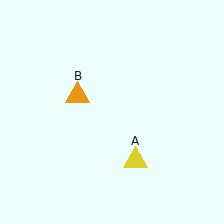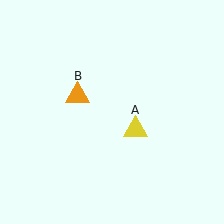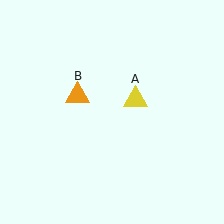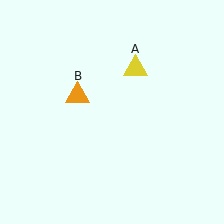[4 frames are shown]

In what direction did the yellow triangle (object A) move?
The yellow triangle (object A) moved up.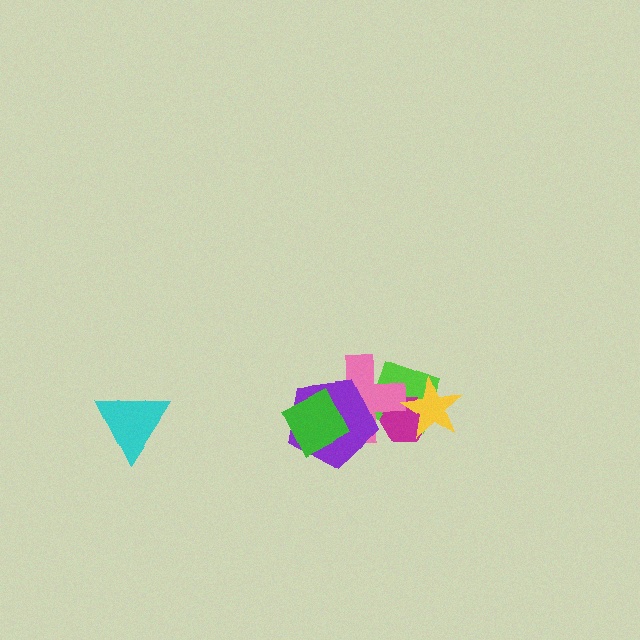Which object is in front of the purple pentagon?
The green diamond is in front of the purple pentagon.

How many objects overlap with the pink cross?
4 objects overlap with the pink cross.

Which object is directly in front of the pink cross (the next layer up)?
The purple pentagon is directly in front of the pink cross.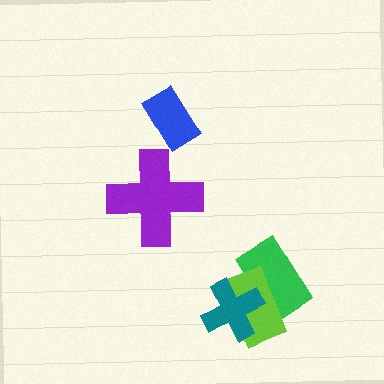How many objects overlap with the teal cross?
2 objects overlap with the teal cross.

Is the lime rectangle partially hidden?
Yes, it is partially covered by another shape.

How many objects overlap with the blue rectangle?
0 objects overlap with the blue rectangle.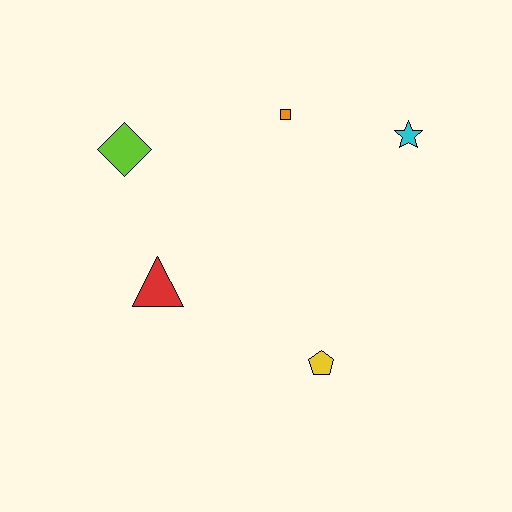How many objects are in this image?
There are 5 objects.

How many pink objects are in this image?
There are no pink objects.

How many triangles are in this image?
There is 1 triangle.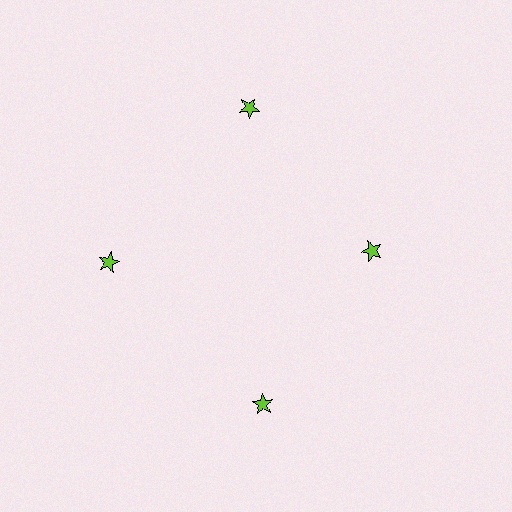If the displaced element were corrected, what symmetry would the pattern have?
It would have 4-fold rotational symmetry — the pattern would map onto itself every 90 degrees.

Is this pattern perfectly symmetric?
No. The 4 lime stars are arranged in a ring, but one element near the 3 o'clock position is pulled inward toward the center, breaking the 4-fold rotational symmetry.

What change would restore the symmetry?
The symmetry would be restored by moving it outward, back onto the ring so that all 4 stars sit at equal angles and equal distance from the center.